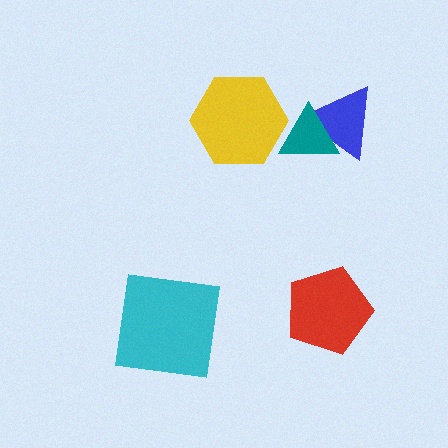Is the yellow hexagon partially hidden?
Yes, it is partially covered by another shape.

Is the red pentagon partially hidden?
No, no other shape covers it.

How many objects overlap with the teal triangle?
2 objects overlap with the teal triangle.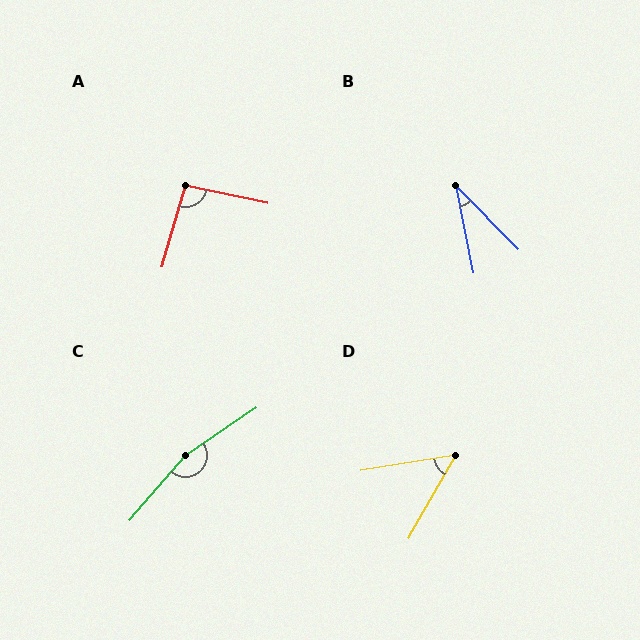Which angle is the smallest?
B, at approximately 34 degrees.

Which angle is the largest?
C, at approximately 165 degrees.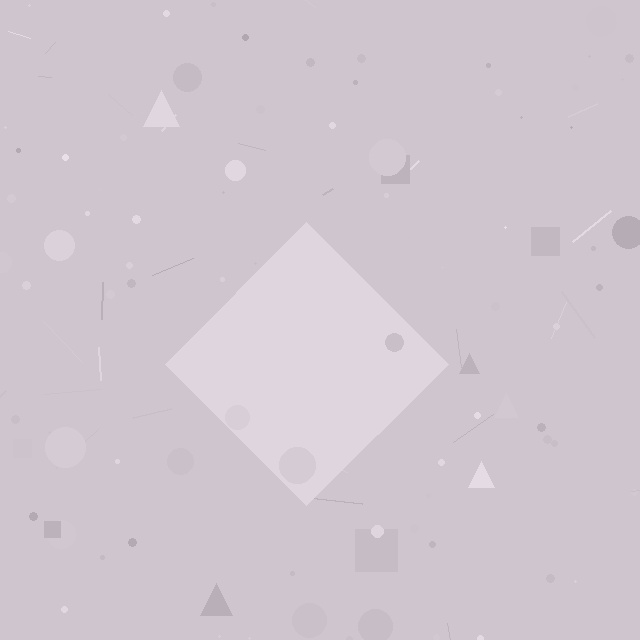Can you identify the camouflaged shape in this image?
The camouflaged shape is a diamond.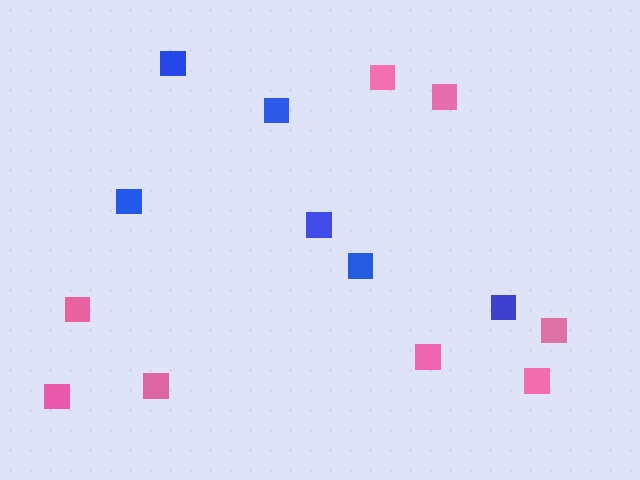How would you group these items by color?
There are 2 groups: one group of pink squares (8) and one group of blue squares (6).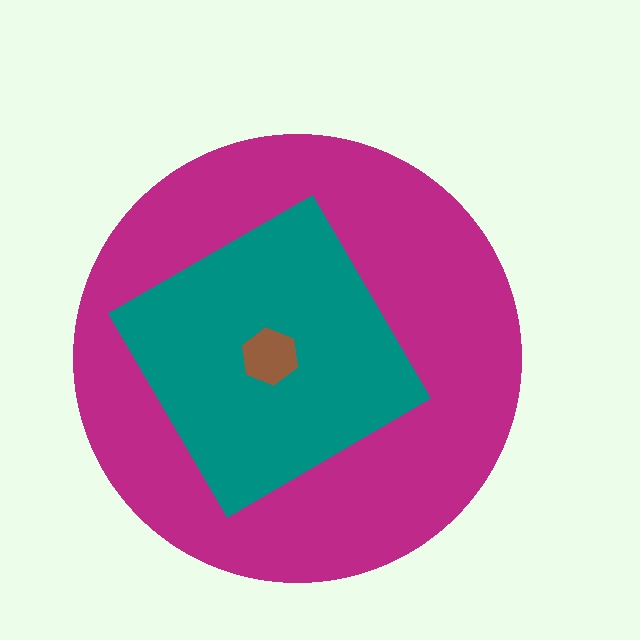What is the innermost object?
The brown hexagon.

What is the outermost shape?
The magenta circle.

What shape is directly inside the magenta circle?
The teal diamond.